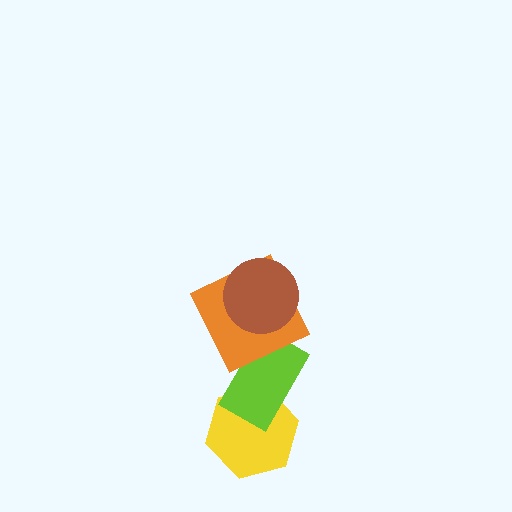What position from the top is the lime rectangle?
The lime rectangle is 3rd from the top.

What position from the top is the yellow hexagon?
The yellow hexagon is 4th from the top.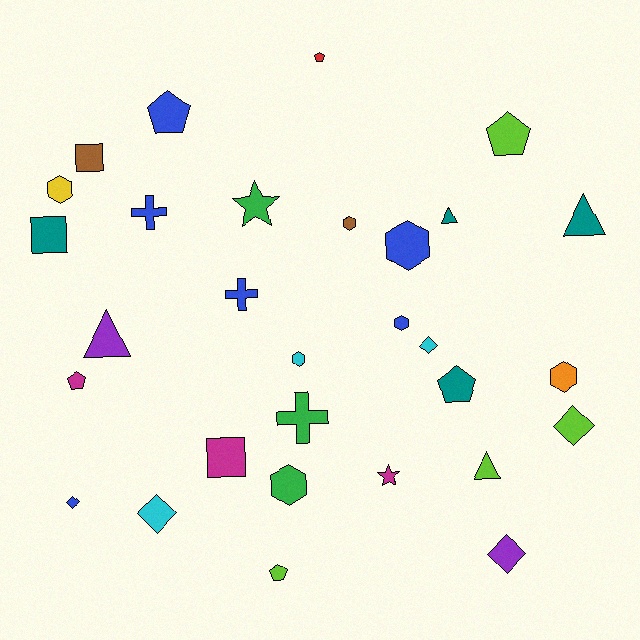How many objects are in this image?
There are 30 objects.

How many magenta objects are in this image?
There are 3 magenta objects.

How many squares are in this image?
There are 3 squares.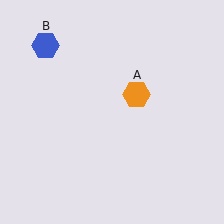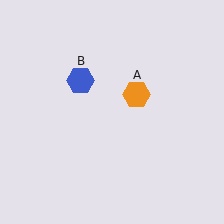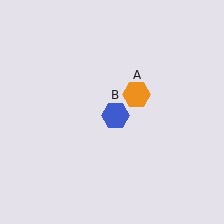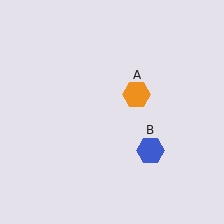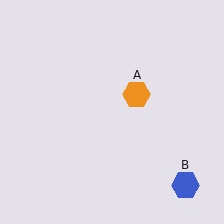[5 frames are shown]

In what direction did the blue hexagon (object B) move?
The blue hexagon (object B) moved down and to the right.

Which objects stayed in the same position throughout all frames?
Orange hexagon (object A) remained stationary.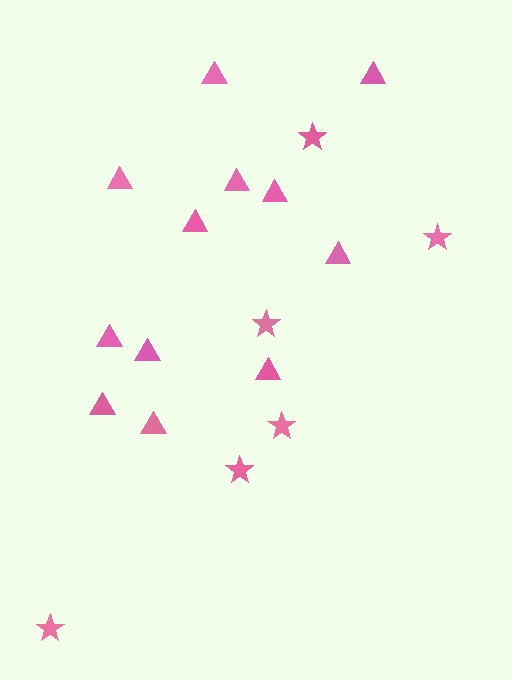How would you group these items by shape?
There are 2 groups: one group of stars (6) and one group of triangles (12).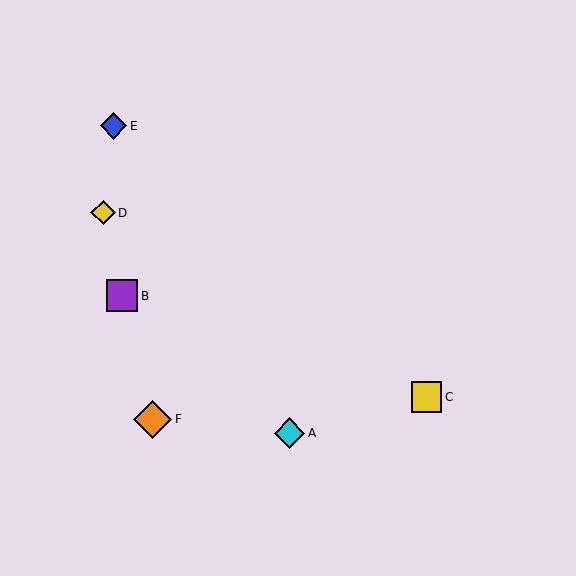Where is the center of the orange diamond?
The center of the orange diamond is at (152, 419).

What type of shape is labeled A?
Shape A is a cyan diamond.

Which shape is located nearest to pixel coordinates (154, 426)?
The orange diamond (labeled F) at (152, 419) is nearest to that location.